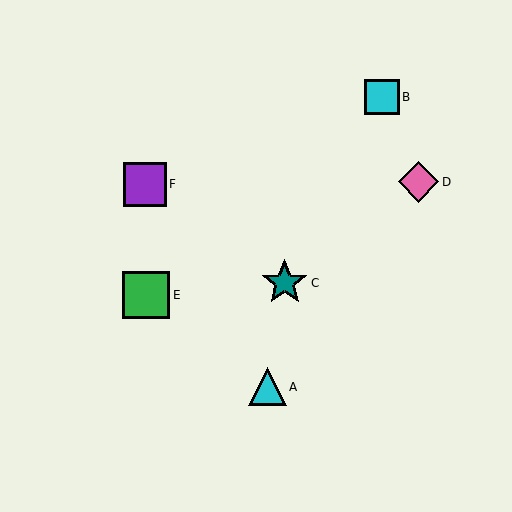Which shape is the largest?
The green square (labeled E) is the largest.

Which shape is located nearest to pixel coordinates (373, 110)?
The cyan square (labeled B) at (382, 97) is nearest to that location.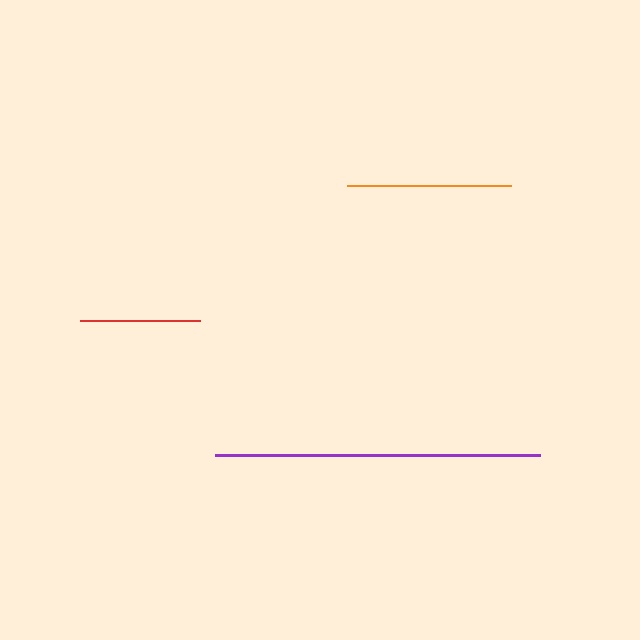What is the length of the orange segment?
The orange segment is approximately 165 pixels long.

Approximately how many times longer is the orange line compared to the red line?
The orange line is approximately 1.4 times the length of the red line.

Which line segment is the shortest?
The red line is the shortest at approximately 120 pixels.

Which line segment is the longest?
The purple line is the longest at approximately 326 pixels.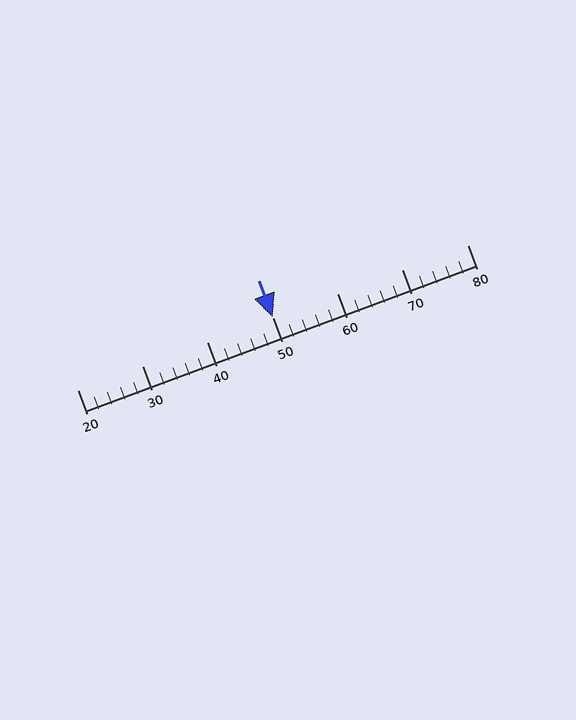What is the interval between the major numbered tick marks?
The major tick marks are spaced 10 units apart.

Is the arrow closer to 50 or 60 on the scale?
The arrow is closer to 50.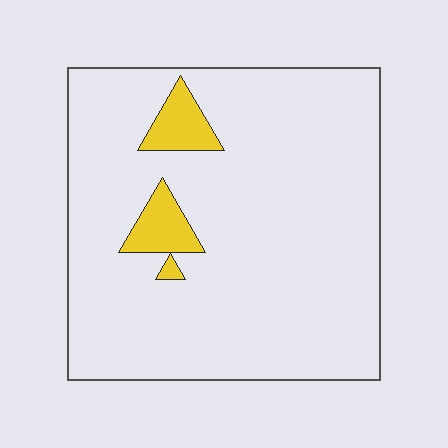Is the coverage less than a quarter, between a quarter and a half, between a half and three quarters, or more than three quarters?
Less than a quarter.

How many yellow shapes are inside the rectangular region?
3.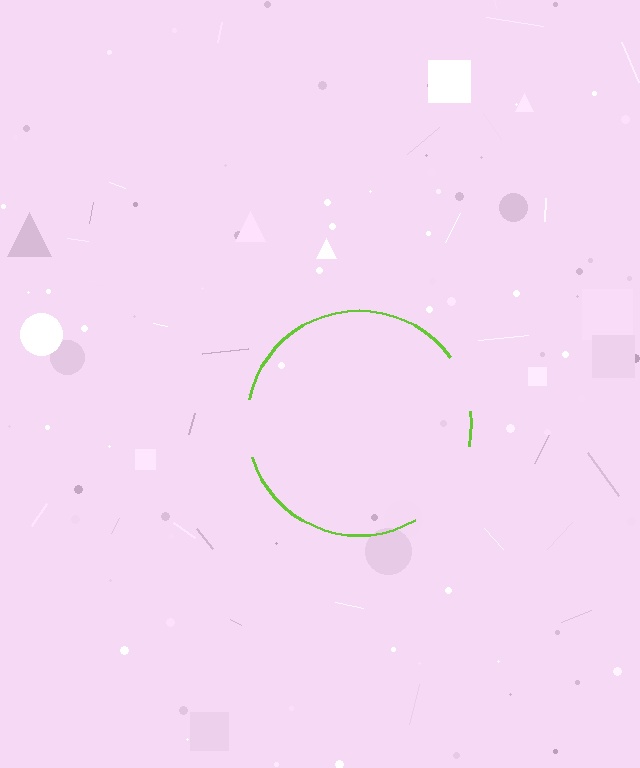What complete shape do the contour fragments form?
The contour fragments form a circle.